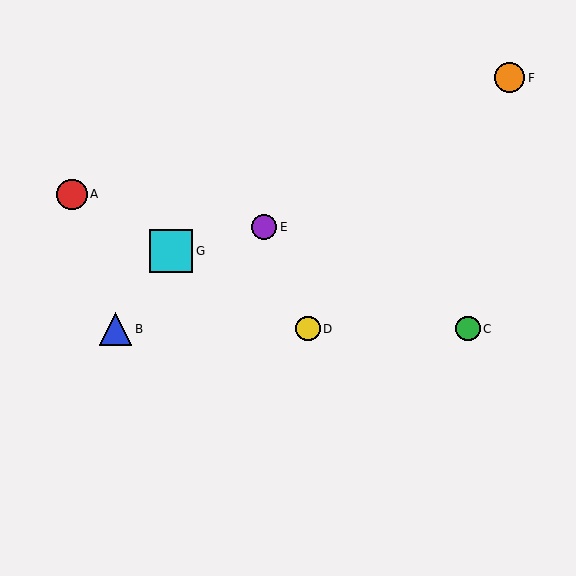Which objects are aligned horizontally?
Objects B, C, D are aligned horizontally.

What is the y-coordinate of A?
Object A is at y≈194.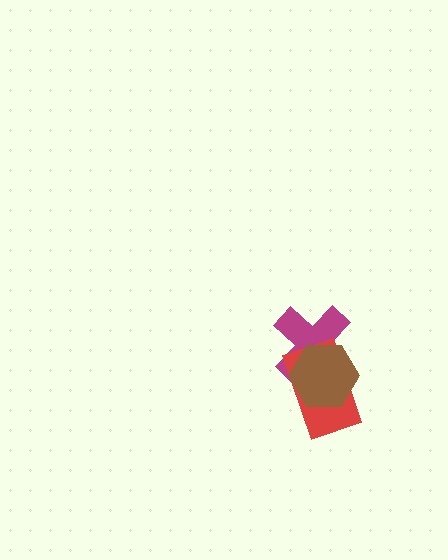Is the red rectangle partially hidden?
Yes, it is partially covered by another shape.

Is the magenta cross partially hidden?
Yes, it is partially covered by another shape.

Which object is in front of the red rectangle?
The brown hexagon is in front of the red rectangle.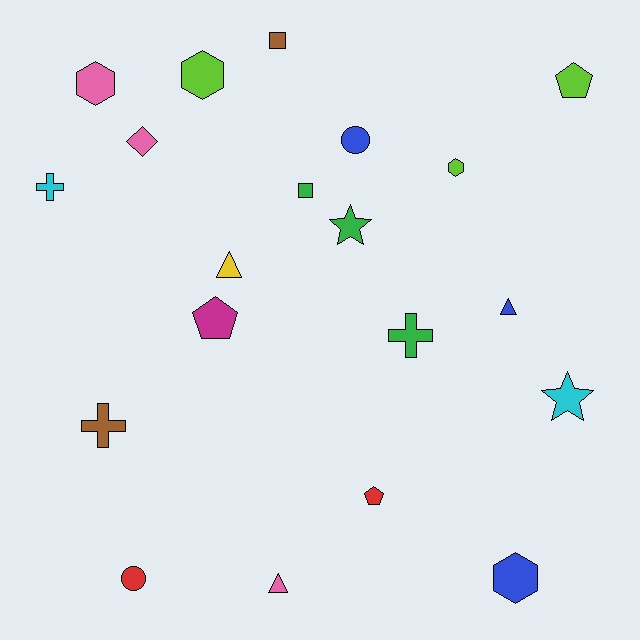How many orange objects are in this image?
There are no orange objects.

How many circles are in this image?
There are 2 circles.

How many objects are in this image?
There are 20 objects.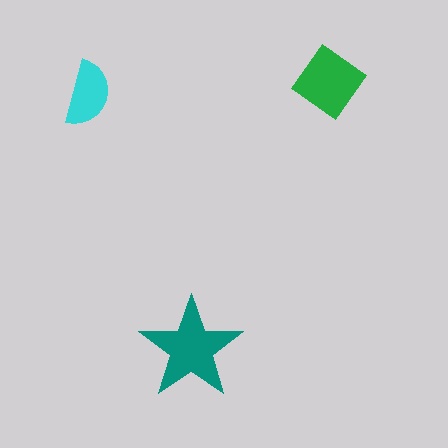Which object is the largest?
The teal star.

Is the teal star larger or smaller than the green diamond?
Larger.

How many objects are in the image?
There are 3 objects in the image.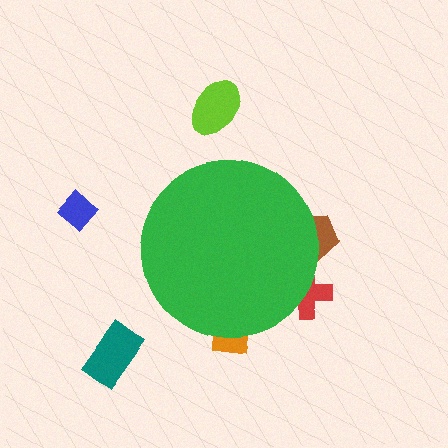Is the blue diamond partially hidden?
No, the blue diamond is fully visible.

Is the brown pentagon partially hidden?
Yes, the brown pentagon is partially hidden behind the green circle.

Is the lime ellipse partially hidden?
No, the lime ellipse is fully visible.